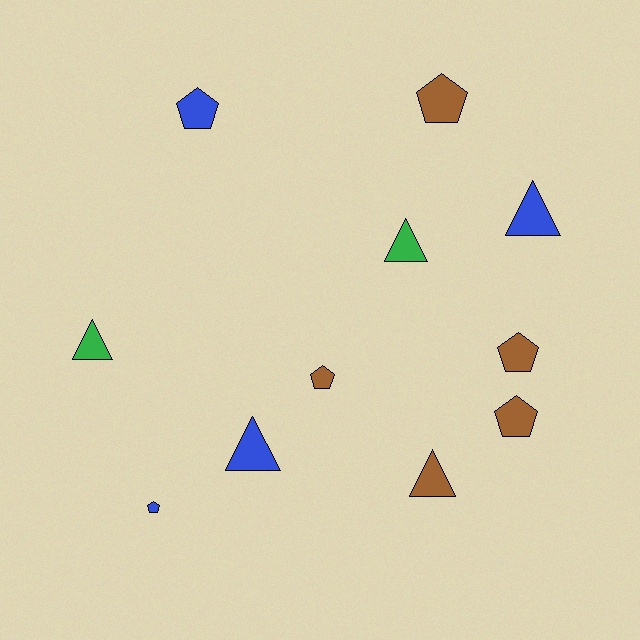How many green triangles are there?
There are 2 green triangles.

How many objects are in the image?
There are 11 objects.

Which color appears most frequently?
Brown, with 5 objects.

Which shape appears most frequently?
Pentagon, with 6 objects.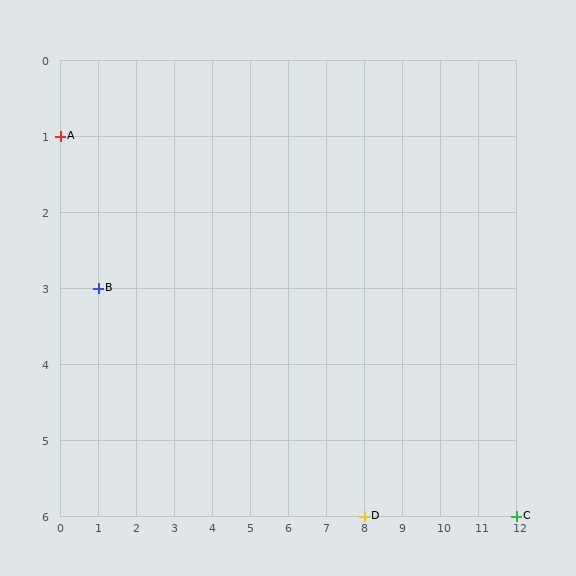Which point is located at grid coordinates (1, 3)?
Point B is at (1, 3).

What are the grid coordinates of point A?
Point A is at grid coordinates (0, 1).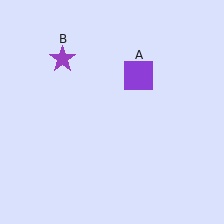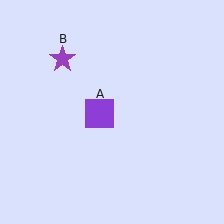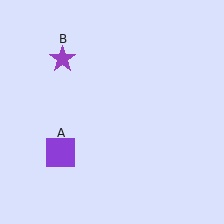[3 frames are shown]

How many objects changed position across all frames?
1 object changed position: purple square (object A).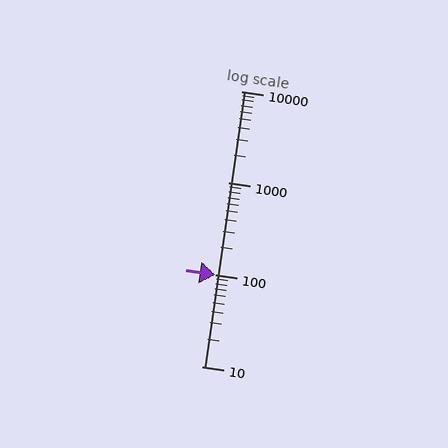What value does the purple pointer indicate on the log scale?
The pointer indicates approximately 100.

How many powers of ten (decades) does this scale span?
The scale spans 3 decades, from 10 to 10000.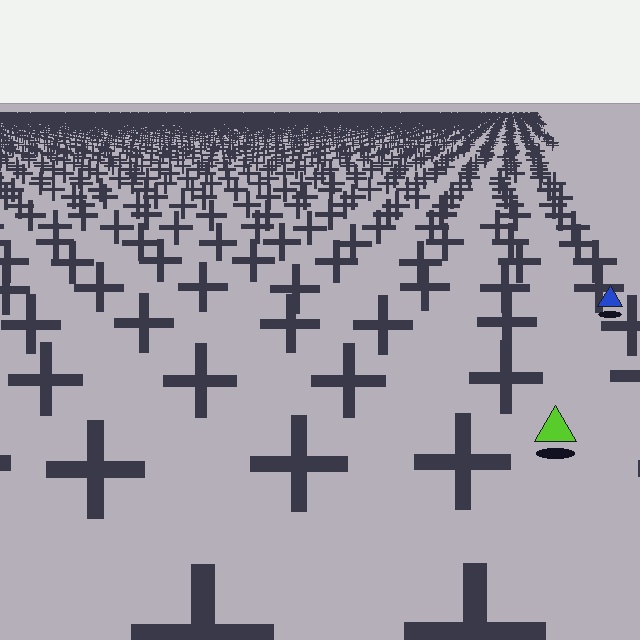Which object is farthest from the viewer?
The blue triangle is farthest from the viewer. It appears smaller and the ground texture around it is denser.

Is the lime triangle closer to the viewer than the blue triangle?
Yes. The lime triangle is closer — you can tell from the texture gradient: the ground texture is coarser near it.